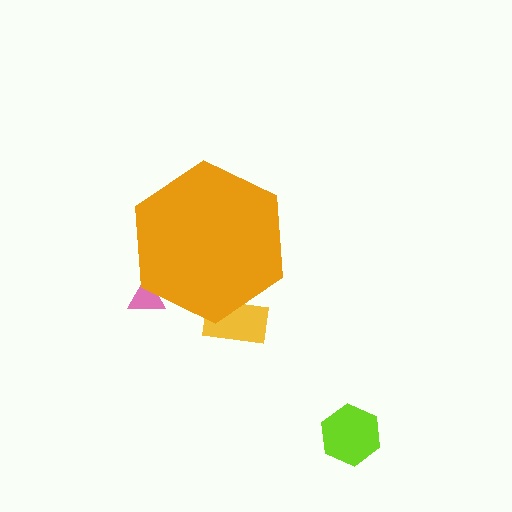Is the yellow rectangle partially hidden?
Yes, the yellow rectangle is partially hidden behind the orange hexagon.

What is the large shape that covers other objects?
An orange hexagon.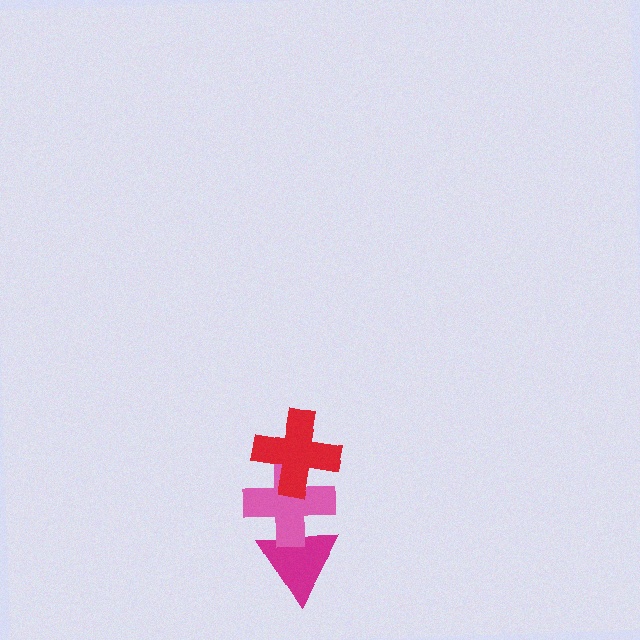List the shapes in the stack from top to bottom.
From top to bottom: the red cross, the pink cross, the magenta triangle.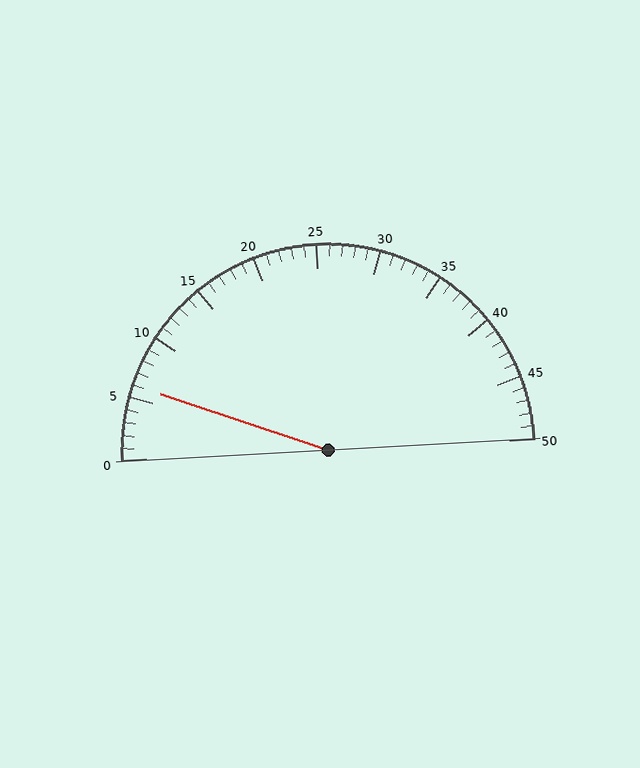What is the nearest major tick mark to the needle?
The nearest major tick mark is 5.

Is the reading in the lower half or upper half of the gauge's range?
The reading is in the lower half of the range (0 to 50).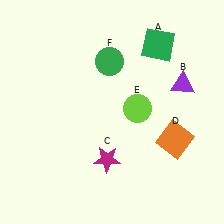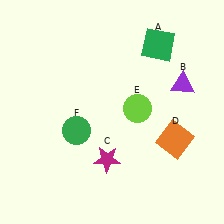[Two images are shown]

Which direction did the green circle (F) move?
The green circle (F) moved down.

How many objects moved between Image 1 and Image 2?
1 object moved between the two images.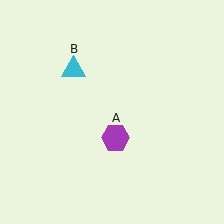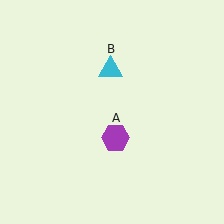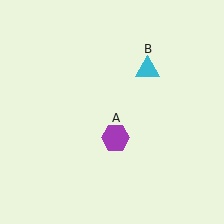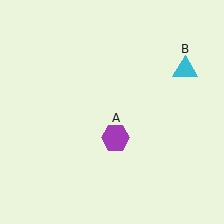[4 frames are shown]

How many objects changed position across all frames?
1 object changed position: cyan triangle (object B).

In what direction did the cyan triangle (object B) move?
The cyan triangle (object B) moved right.